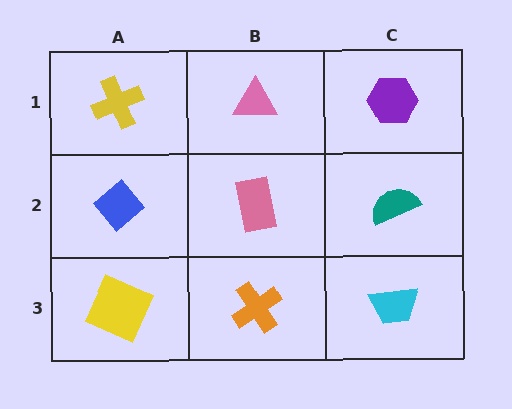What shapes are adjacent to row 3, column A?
A blue diamond (row 2, column A), an orange cross (row 3, column B).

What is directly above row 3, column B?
A pink rectangle.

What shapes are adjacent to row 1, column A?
A blue diamond (row 2, column A), a pink triangle (row 1, column B).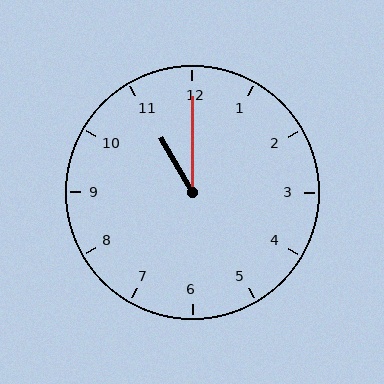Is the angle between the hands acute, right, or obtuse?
It is acute.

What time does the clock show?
11:00.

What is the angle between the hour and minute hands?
Approximately 30 degrees.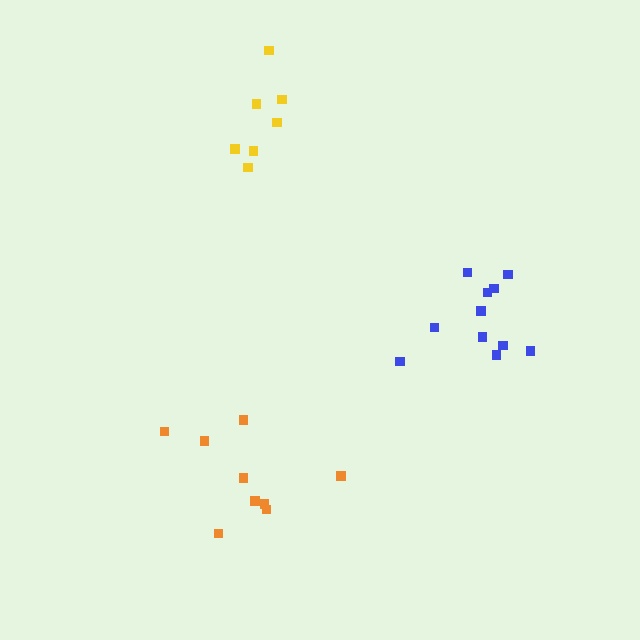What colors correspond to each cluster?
The clusters are colored: orange, blue, yellow.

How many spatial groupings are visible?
There are 3 spatial groupings.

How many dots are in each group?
Group 1: 9 dots, Group 2: 11 dots, Group 3: 7 dots (27 total).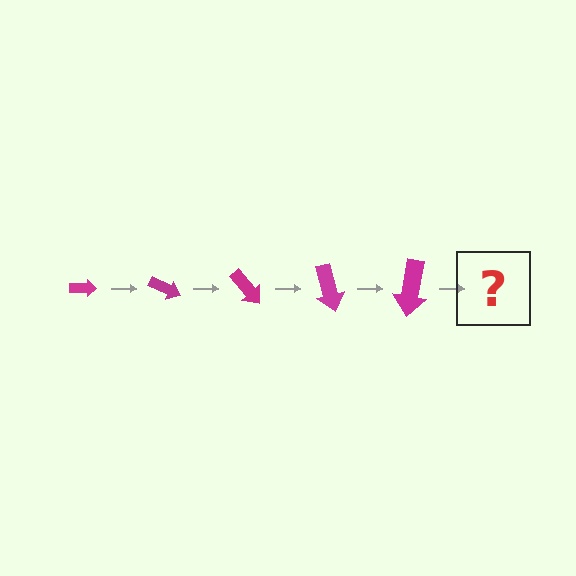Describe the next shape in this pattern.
It should be an arrow, larger than the previous one and rotated 125 degrees from the start.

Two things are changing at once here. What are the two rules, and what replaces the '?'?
The two rules are that the arrow grows larger each step and it rotates 25 degrees each step. The '?' should be an arrow, larger than the previous one and rotated 125 degrees from the start.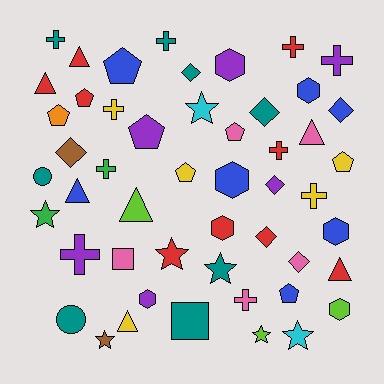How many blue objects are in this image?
There are 7 blue objects.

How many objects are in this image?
There are 50 objects.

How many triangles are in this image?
There are 7 triangles.